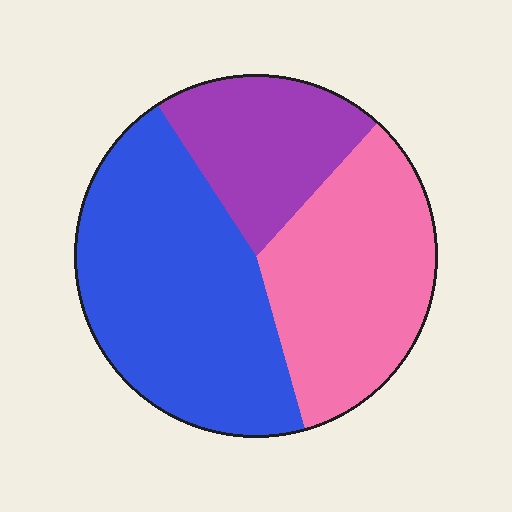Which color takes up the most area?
Blue, at roughly 45%.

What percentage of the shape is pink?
Pink covers 34% of the shape.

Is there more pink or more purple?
Pink.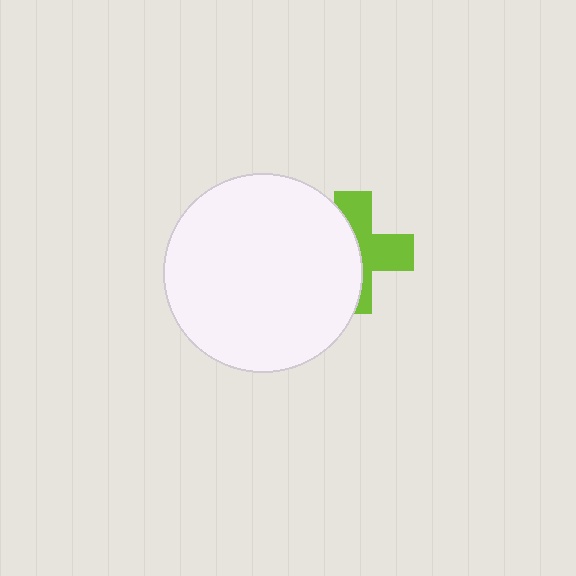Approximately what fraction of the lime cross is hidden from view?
Roughly 53% of the lime cross is hidden behind the white circle.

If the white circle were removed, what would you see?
You would see the complete lime cross.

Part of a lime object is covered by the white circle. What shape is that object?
It is a cross.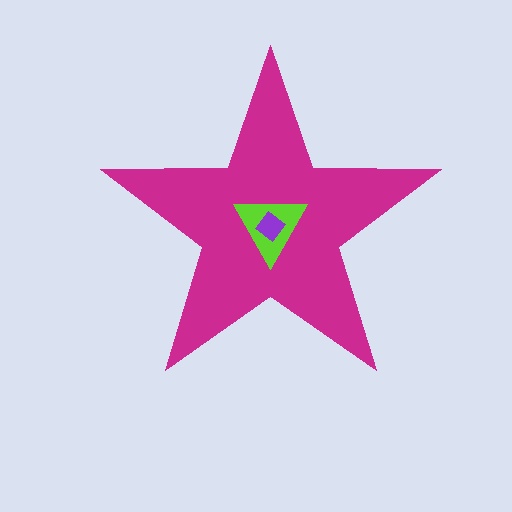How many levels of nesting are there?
3.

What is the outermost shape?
The magenta star.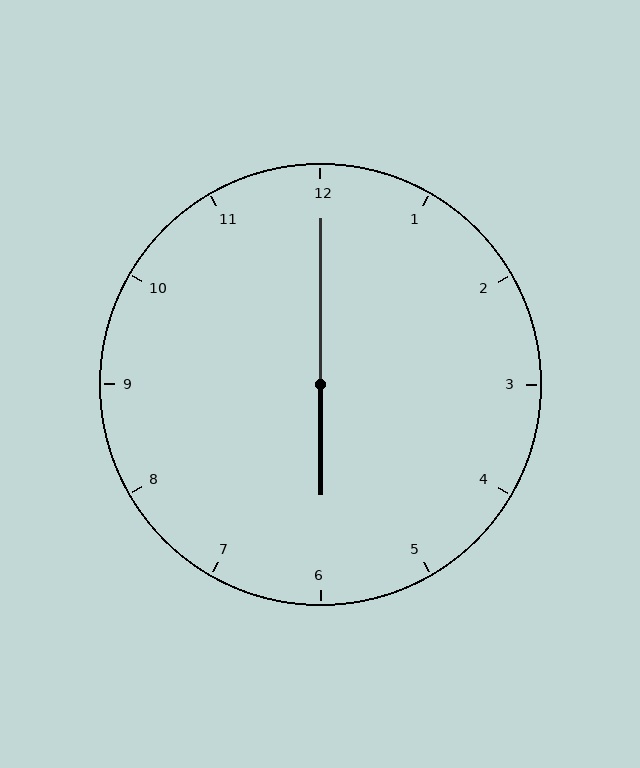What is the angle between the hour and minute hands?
Approximately 180 degrees.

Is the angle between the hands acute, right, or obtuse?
It is obtuse.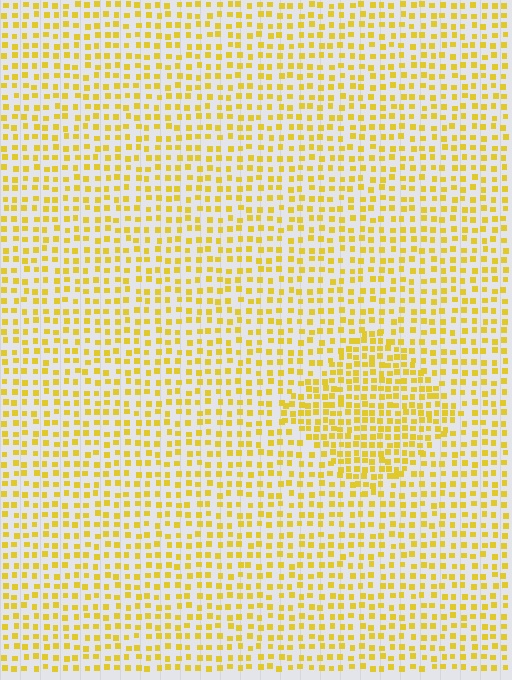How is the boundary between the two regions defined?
The boundary is defined by a change in element density (approximately 1.6x ratio). All elements are the same color, size, and shape.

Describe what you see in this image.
The image contains small yellow elements arranged at two different densities. A diamond-shaped region is visible where the elements are more densely packed than the surrounding area.